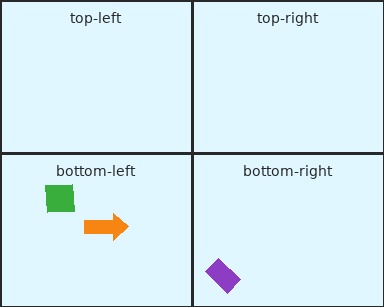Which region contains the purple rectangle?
The bottom-right region.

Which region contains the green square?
The bottom-left region.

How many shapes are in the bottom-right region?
1.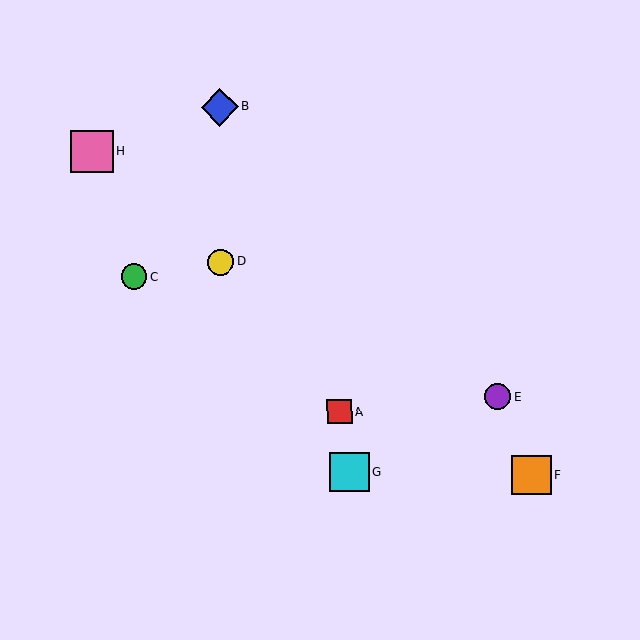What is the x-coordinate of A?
Object A is at x≈339.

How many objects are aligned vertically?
2 objects (B, D) are aligned vertically.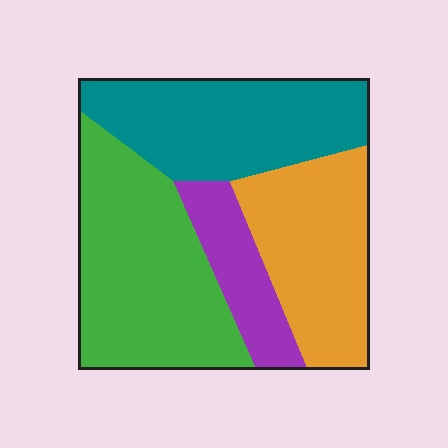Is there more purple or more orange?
Orange.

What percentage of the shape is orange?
Orange covers 25% of the shape.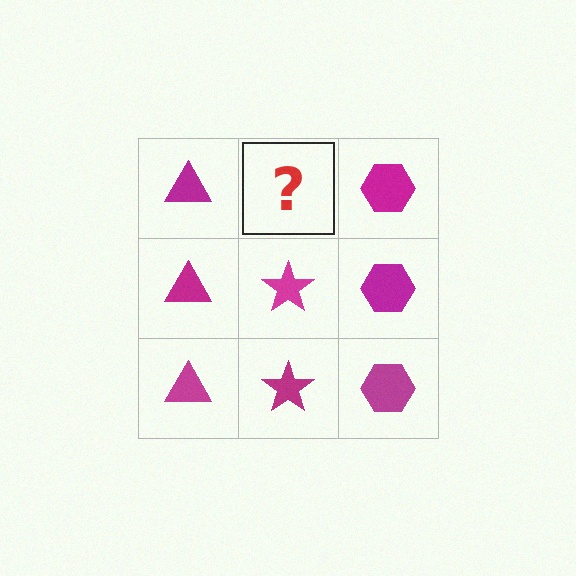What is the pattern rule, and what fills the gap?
The rule is that each column has a consistent shape. The gap should be filled with a magenta star.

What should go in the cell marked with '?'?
The missing cell should contain a magenta star.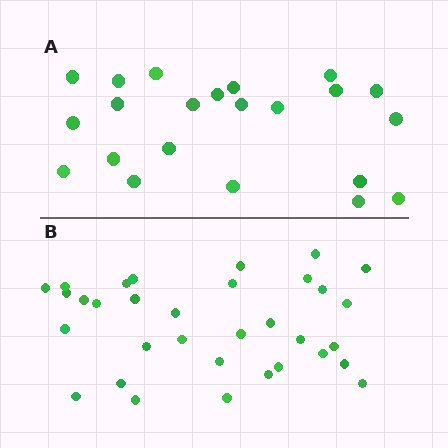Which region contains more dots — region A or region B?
Region B (the bottom region) has more dots.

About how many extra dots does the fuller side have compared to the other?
Region B has roughly 12 or so more dots than region A.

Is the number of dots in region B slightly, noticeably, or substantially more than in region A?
Region B has substantially more. The ratio is roughly 1.5 to 1.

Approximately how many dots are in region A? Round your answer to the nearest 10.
About 20 dots. (The exact count is 22, which rounds to 20.)